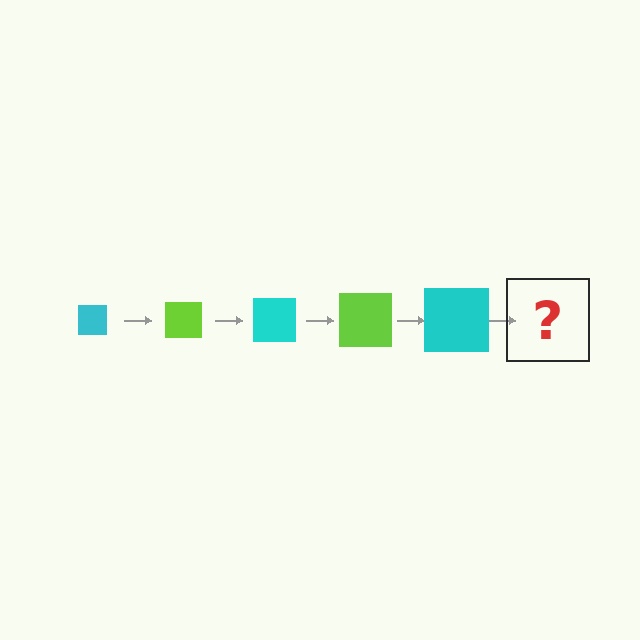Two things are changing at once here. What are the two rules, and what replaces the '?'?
The two rules are that the square grows larger each step and the color cycles through cyan and lime. The '?' should be a lime square, larger than the previous one.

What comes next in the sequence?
The next element should be a lime square, larger than the previous one.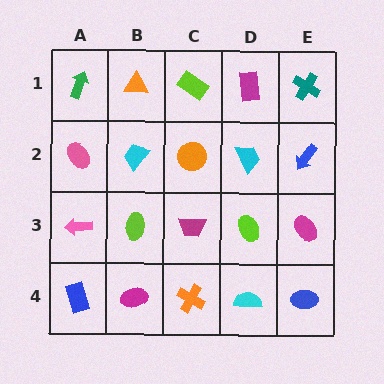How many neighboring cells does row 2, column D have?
4.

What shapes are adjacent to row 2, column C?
A lime rectangle (row 1, column C), a magenta trapezoid (row 3, column C), a cyan trapezoid (row 2, column B), a cyan trapezoid (row 2, column D).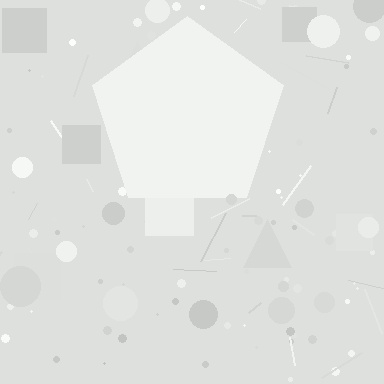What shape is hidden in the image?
A pentagon is hidden in the image.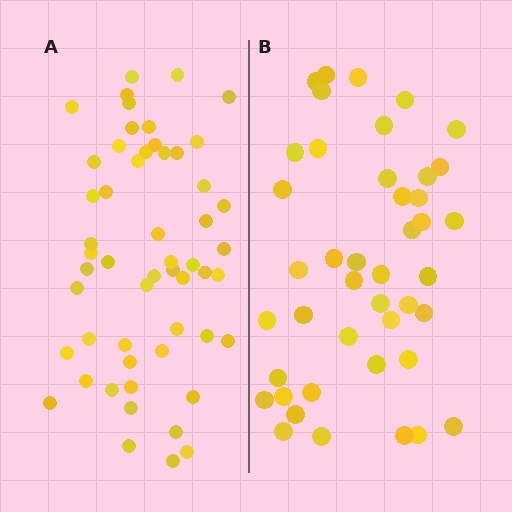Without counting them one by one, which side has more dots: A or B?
Region A (the left region) has more dots.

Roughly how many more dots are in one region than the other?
Region A has roughly 12 or so more dots than region B.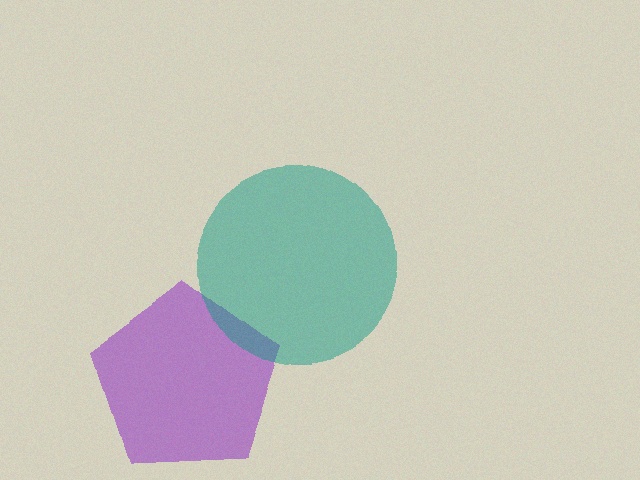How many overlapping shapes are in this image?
There are 2 overlapping shapes in the image.